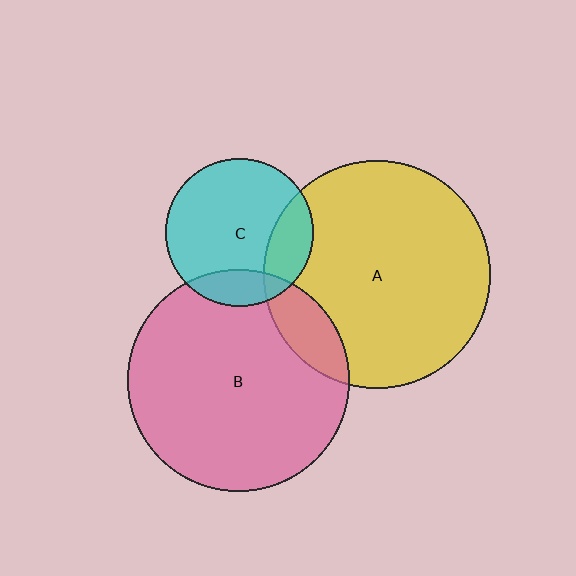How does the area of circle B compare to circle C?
Approximately 2.3 times.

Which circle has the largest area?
Circle A (yellow).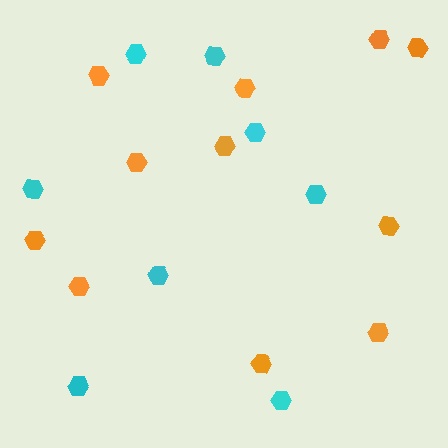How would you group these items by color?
There are 2 groups: one group of cyan hexagons (8) and one group of orange hexagons (11).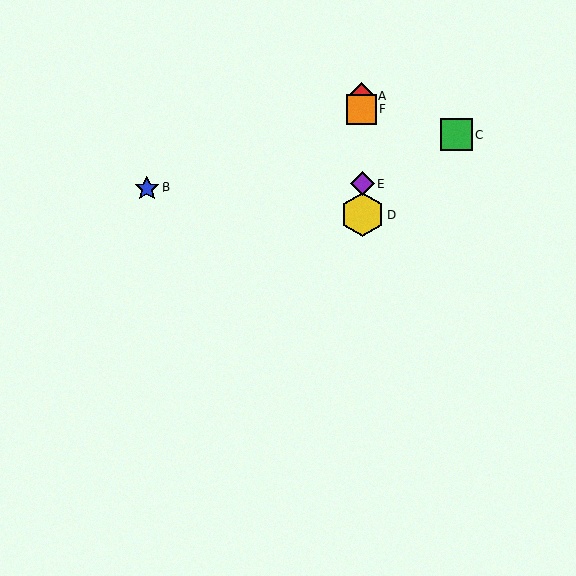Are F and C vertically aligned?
No, F is at x≈362 and C is at x≈457.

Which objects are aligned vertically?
Objects A, D, E, F are aligned vertically.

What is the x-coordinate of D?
Object D is at x≈362.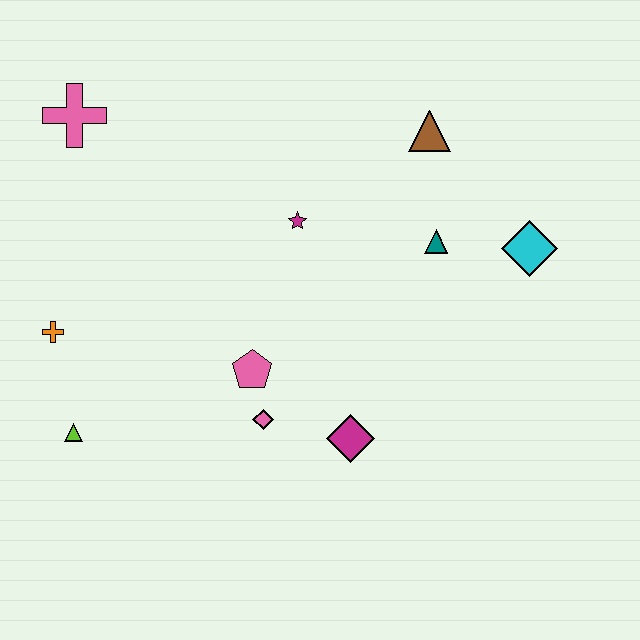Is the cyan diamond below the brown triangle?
Yes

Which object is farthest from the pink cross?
The cyan diamond is farthest from the pink cross.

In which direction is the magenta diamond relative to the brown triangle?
The magenta diamond is below the brown triangle.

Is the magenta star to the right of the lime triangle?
Yes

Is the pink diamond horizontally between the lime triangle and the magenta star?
Yes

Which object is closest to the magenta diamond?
The pink diamond is closest to the magenta diamond.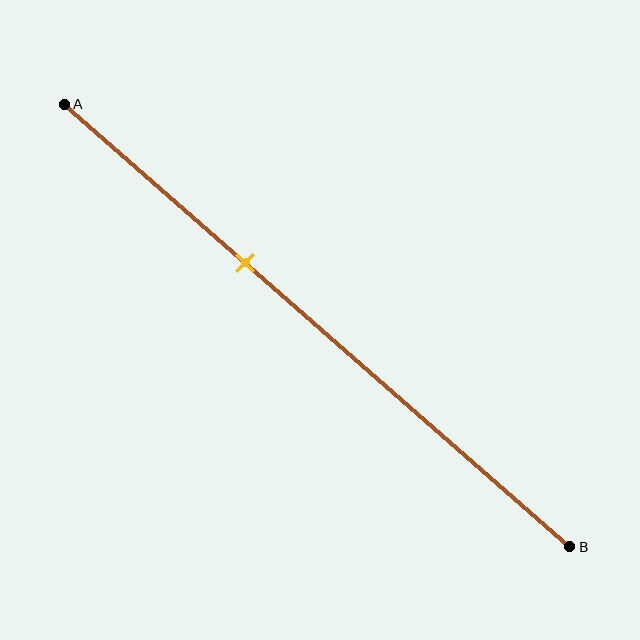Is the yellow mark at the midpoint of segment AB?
No, the mark is at about 35% from A, not at the 50% midpoint.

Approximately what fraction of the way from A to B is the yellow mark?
The yellow mark is approximately 35% of the way from A to B.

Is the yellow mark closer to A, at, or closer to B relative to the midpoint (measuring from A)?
The yellow mark is closer to point A than the midpoint of segment AB.